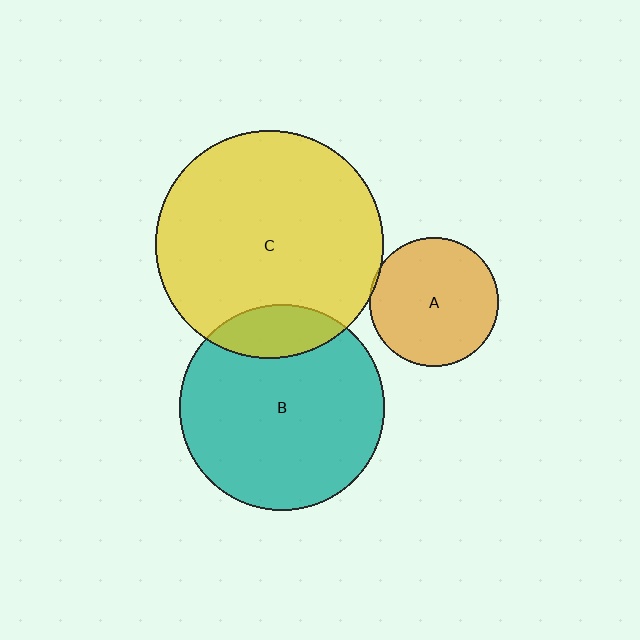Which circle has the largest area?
Circle C (yellow).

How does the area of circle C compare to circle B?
Approximately 1.2 times.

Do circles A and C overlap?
Yes.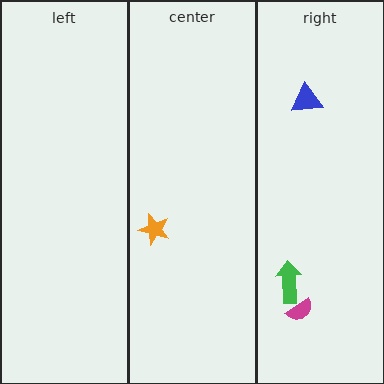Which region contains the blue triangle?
The right region.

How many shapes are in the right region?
3.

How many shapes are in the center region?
1.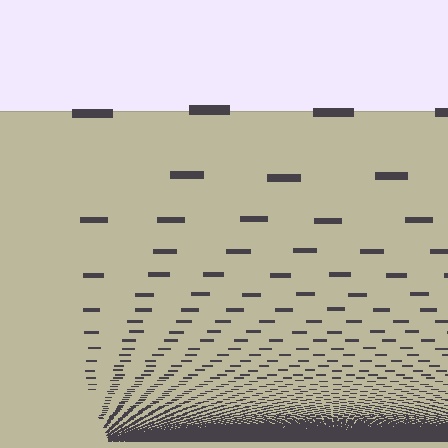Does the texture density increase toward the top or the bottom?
Density increases toward the bottom.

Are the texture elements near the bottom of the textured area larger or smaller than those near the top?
Smaller. The gradient is inverted — elements near the bottom are smaller and denser.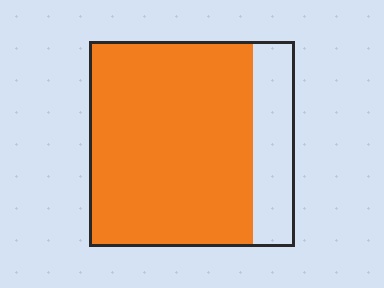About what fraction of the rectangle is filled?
About four fifths (4/5).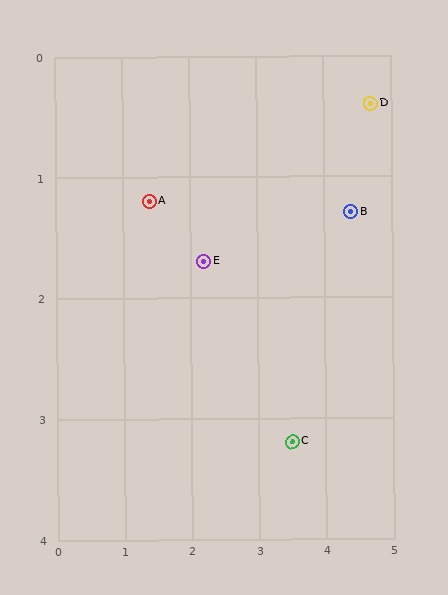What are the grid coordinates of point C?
Point C is at approximately (3.5, 3.2).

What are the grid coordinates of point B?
Point B is at approximately (4.4, 1.3).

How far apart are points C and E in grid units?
Points C and E are about 2.0 grid units apart.